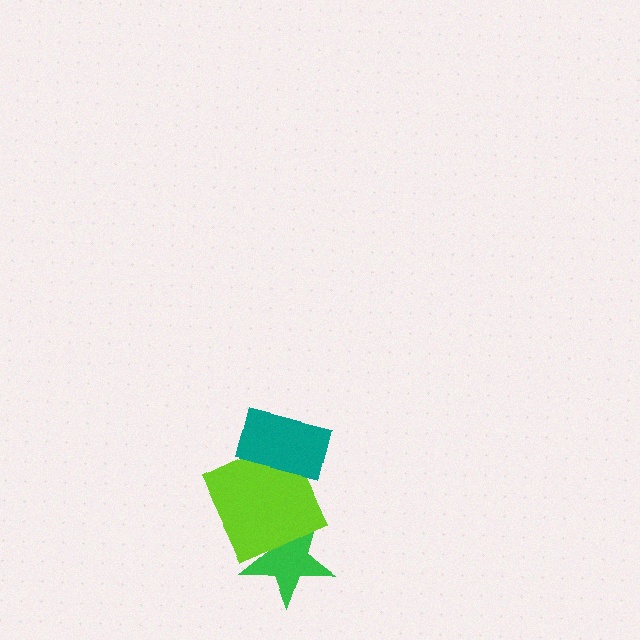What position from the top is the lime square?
The lime square is 2nd from the top.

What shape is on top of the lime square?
The teal rectangle is on top of the lime square.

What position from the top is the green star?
The green star is 3rd from the top.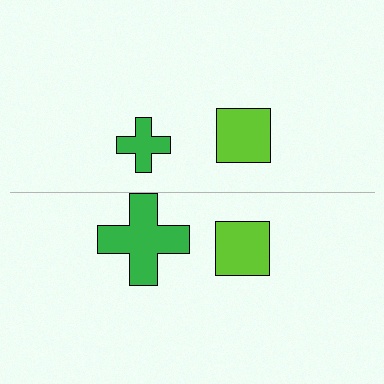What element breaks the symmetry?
The green cross on the bottom side has a different size than its mirror counterpart.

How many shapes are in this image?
There are 4 shapes in this image.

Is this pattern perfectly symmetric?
No, the pattern is not perfectly symmetric. The green cross on the bottom side has a different size than its mirror counterpart.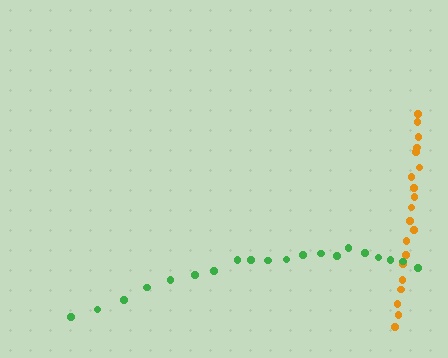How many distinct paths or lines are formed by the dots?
There are 2 distinct paths.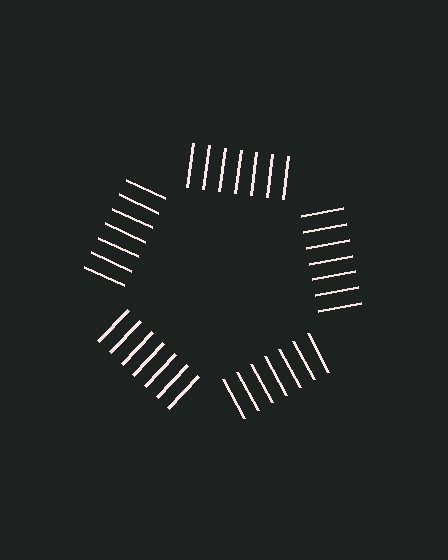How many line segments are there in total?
35 — 7 along each of the 5 edges.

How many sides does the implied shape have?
5 sides — the line-ends trace a pentagon.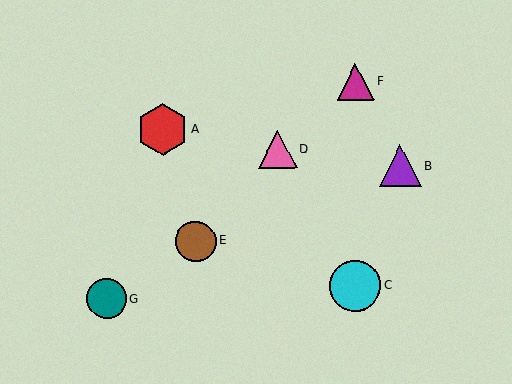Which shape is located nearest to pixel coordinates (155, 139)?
The red hexagon (labeled A) at (163, 129) is nearest to that location.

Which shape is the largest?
The red hexagon (labeled A) is the largest.